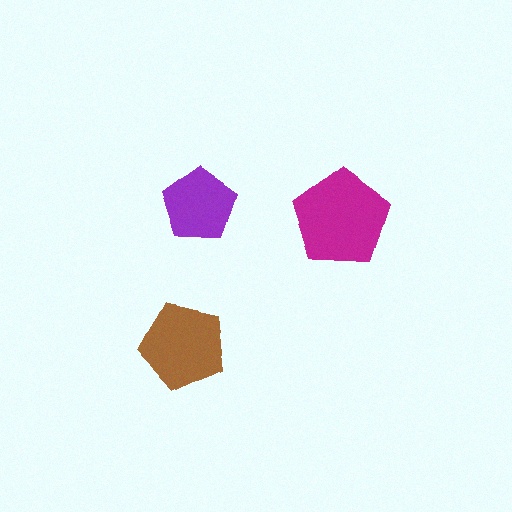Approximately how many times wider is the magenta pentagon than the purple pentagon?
About 1.5 times wider.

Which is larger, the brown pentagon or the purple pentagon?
The brown one.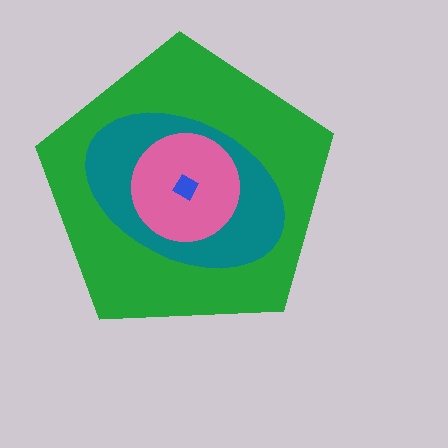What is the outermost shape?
The green pentagon.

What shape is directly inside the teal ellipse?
The pink circle.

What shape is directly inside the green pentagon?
The teal ellipse.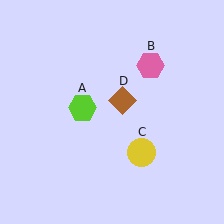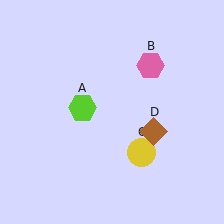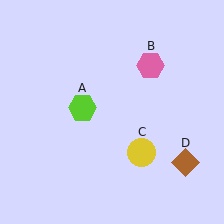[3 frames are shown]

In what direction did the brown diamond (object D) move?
The brown diamond (object D) moved down and to the right.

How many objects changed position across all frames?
1 object changed position: brown diamond (object D).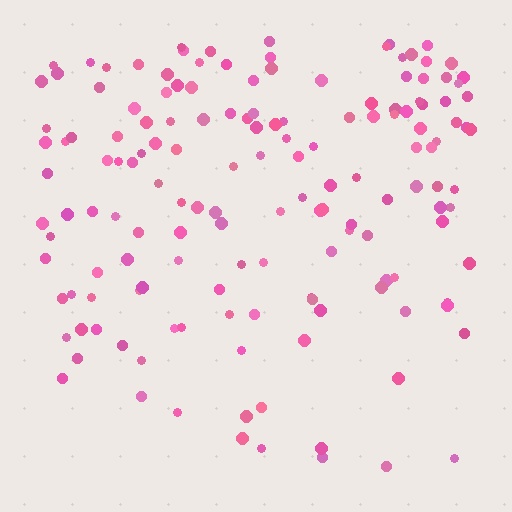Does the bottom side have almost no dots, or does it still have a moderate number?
Still a moderate number, just noticeably fewer than the top.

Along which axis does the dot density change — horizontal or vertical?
Vertical.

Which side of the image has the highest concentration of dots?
The top.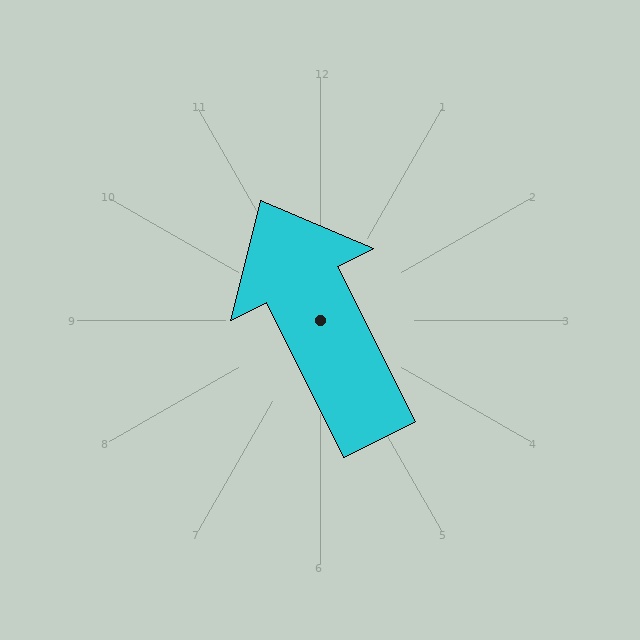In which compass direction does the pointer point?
Northwest.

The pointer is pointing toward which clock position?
Roughly 11 o'clock.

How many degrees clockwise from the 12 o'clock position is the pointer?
Approximately 333 degrees.